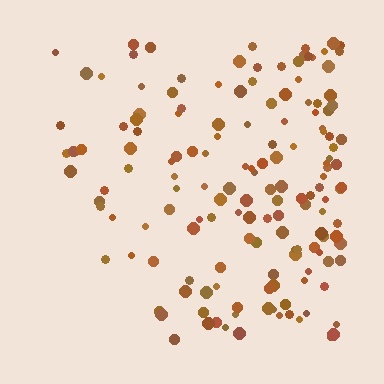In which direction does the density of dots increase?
From left to right, with the right side densest.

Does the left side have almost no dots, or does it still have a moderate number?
Still a moderate number, just noticeably fewer than the right.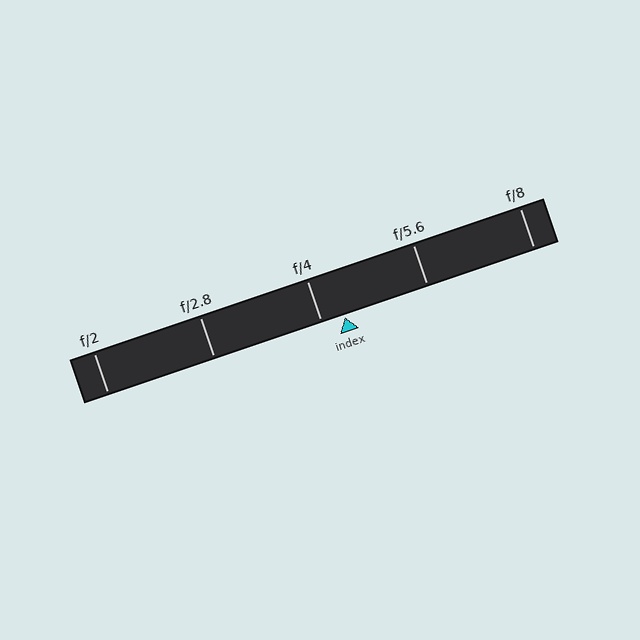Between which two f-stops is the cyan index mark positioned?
The index mark is between f/4 and f/5.6.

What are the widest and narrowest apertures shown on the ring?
The widest aperture shown is f/2 and the narrowest is f/8.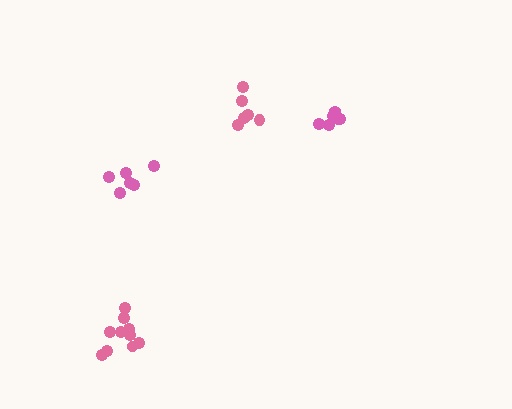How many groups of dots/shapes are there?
There are 4 groups.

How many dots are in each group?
Group 1: 6 dots, Group 2: 6 dots, Group 3: 10 dots, Group 4: 6 dots (28 total).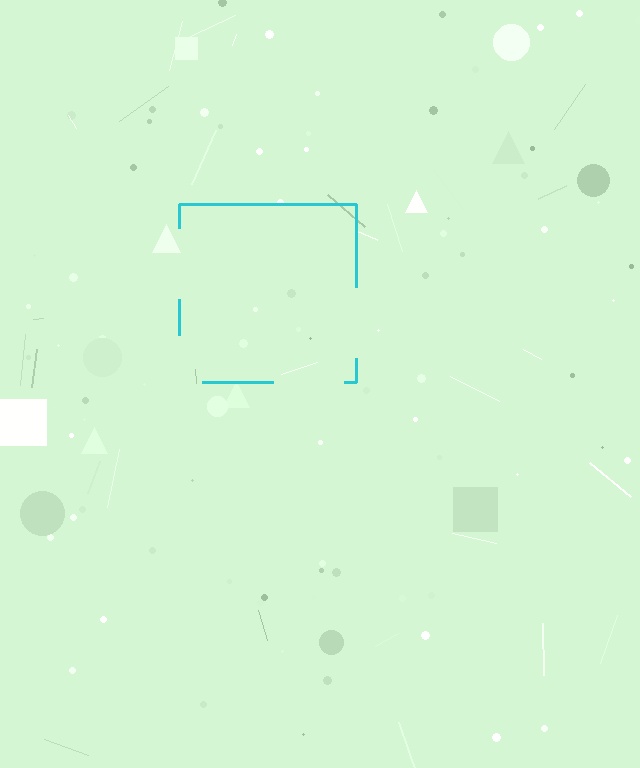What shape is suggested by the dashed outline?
The dashed outline suggests a square.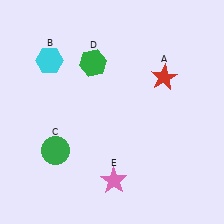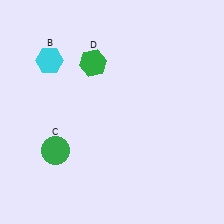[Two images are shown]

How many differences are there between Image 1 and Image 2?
There are 2 differences between the two images.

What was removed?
The red star (A), the pink star (E) were removed in Image 2.